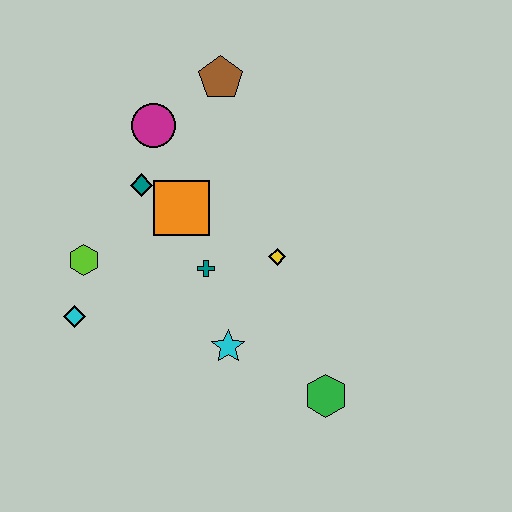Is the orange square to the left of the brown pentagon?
Yes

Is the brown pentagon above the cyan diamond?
Yes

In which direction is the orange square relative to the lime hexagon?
The orange square is to the right of the lime hexagon.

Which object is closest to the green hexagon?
The cyan star is closest to the green hexagon.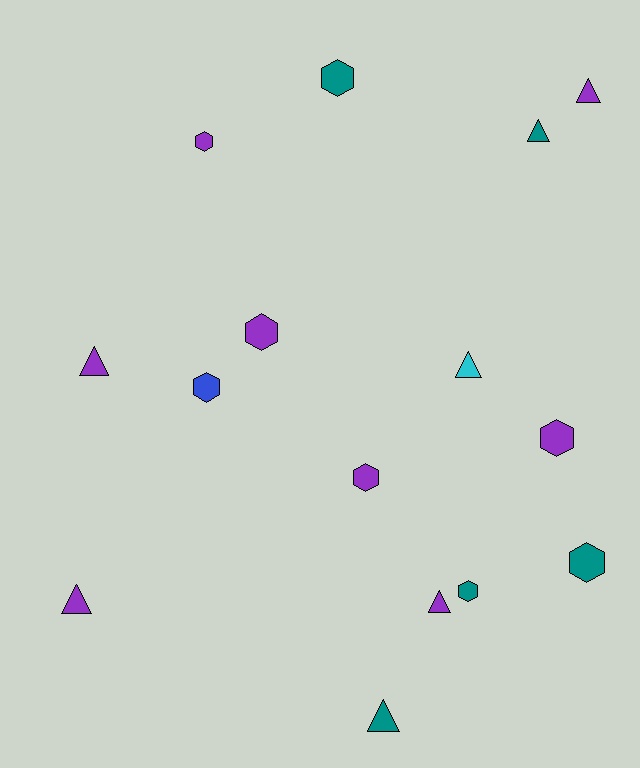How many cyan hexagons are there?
There are no cyan hexagons.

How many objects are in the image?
There are 15 objects.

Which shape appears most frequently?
Hexagon, with 8 objects.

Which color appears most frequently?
Purple, with 8 objects.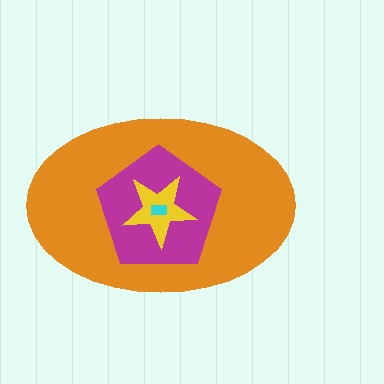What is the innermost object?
The cyan rectangle.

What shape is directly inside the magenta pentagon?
The yellow star.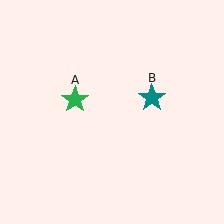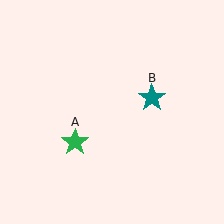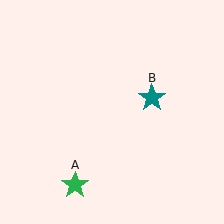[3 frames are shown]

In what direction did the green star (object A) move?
The green star (object A) moved down.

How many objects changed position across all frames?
1 object changed position: green star (object A).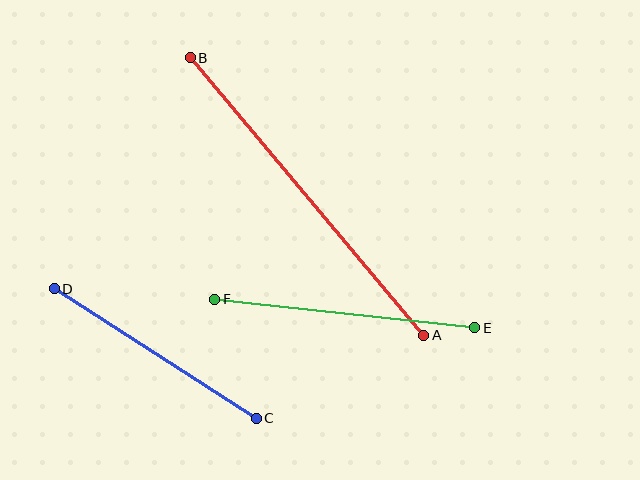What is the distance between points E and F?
The distance is approximately 261 pixels.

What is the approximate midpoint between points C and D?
The midpoint is at approximately (155, 354) pixels.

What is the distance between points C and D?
The distance is approximately 240 pixels.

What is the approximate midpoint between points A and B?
The midpoint is at approximately (307, 197) pixels.